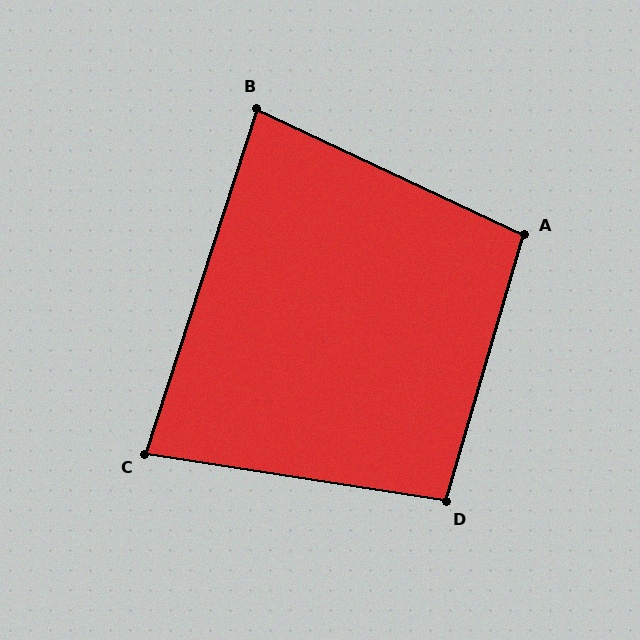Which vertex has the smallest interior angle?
C, at approximately 81 degrees.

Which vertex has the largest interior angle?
A, at approximately 99 degrees.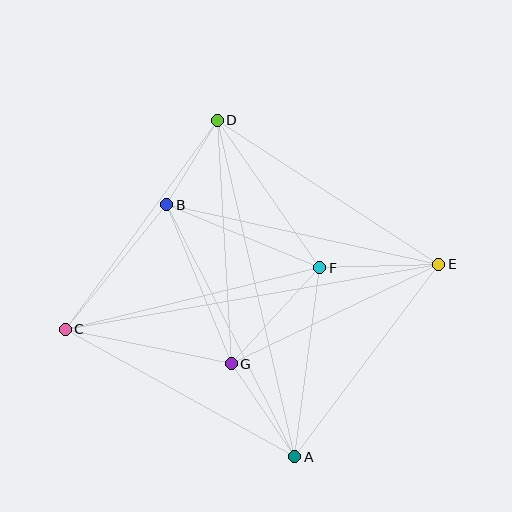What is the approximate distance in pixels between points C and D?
The distance between C and D is approximately 258 pixels.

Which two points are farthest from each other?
Points C and E are farthest from each other.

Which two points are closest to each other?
Points B and D are closest to each other.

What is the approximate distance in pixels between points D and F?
The distance between D and F is approximately 180 pixels.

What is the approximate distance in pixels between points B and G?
The distance between B and G is approximately 172 pixels.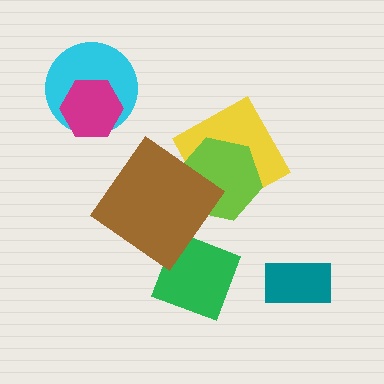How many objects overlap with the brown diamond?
2 objects overlap with the brown diamond.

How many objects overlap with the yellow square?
1 object overlaps with the yellow square.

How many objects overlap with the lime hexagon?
2 objects overlap with the lime hexagon.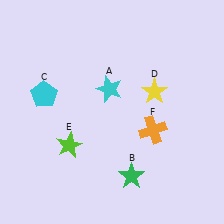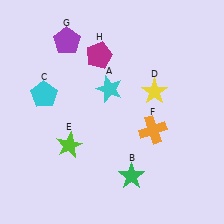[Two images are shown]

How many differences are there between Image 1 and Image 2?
There are 2 differences between the two images.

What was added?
A purple pentagon (G), a magenta pentagon (H) were added in Image 2.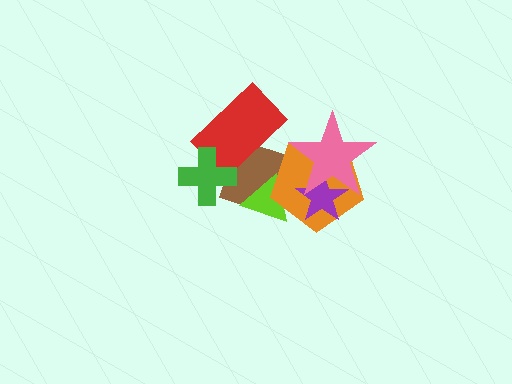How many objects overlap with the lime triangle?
2 objects overlap with the lime triangle.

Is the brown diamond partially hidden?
Yes, it is partially covered by another shape.